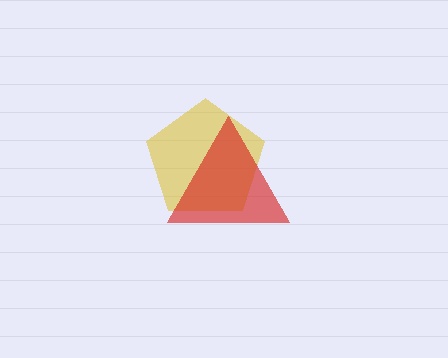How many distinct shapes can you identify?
There are 2 distinct shapes: a yellow pentagon, a red triangle.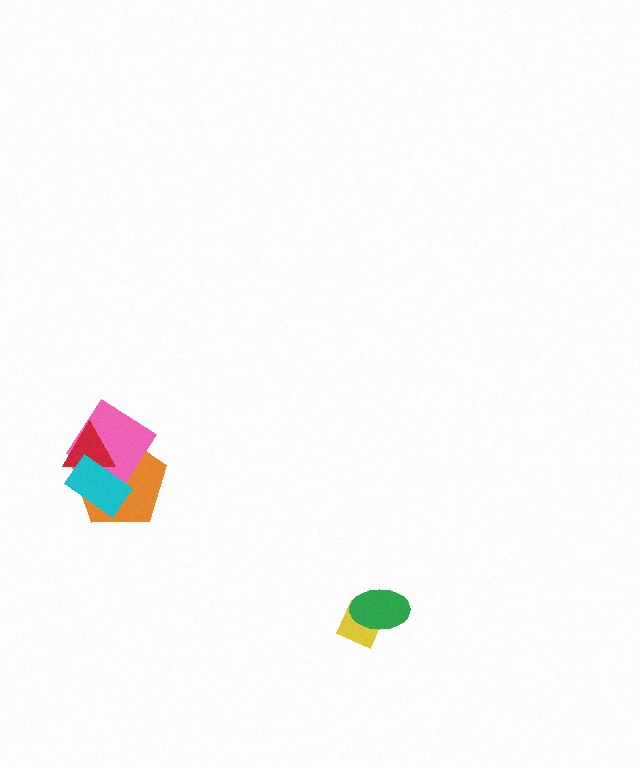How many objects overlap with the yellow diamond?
1 object overlaps with the yellow diamond.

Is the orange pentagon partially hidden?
Yes, it is partially covered by another shape.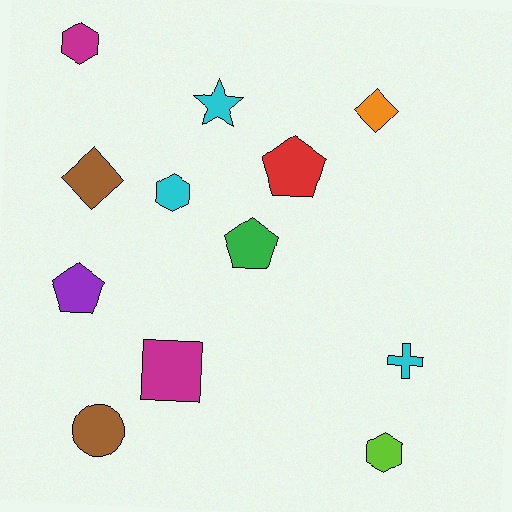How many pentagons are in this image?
There are 3 pentagons.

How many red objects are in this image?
There is 1 red object.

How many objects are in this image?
There are 12 objects.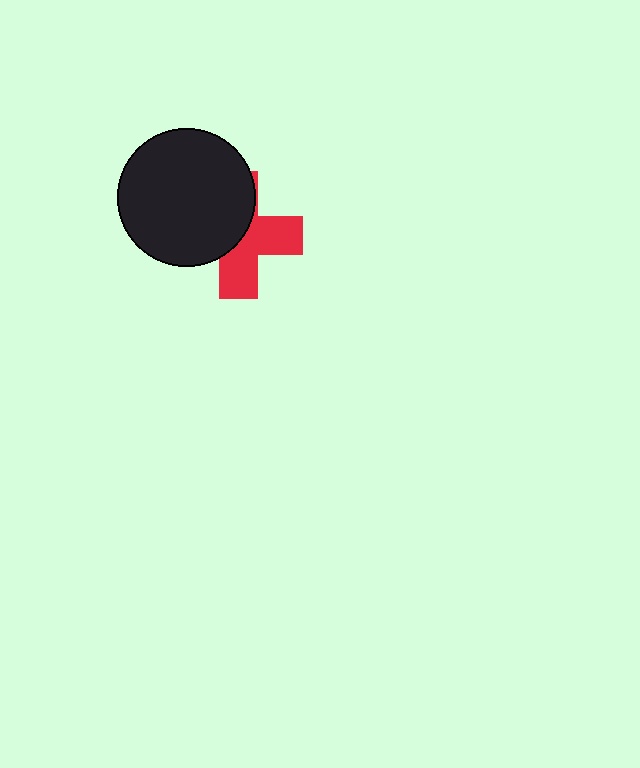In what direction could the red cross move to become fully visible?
The red cross could move toward the lower-right. That would shift it out from behind the black circle entirely.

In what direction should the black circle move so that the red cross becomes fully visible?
The black circle should move toward the upper-left. That is the shortest direction to clear the overlap and leave the red cross fully visible.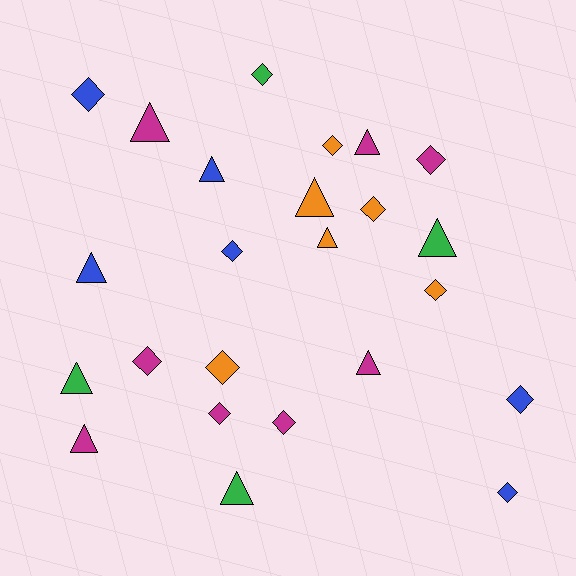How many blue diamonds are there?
There are 4 blue diamonds.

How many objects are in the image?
There are 24 objects.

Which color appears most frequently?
Magenta, with 8 objects.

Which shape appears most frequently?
Diamond, with 13 objects.